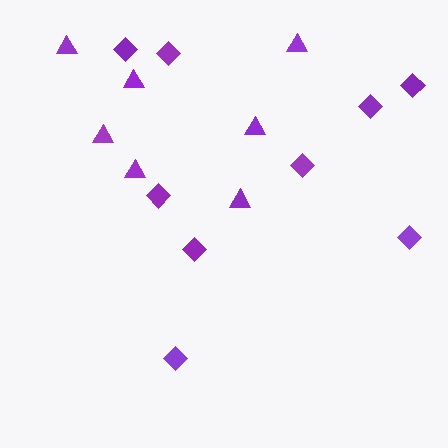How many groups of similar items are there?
There are 2 groups: one group of triangles (7) and one group of diamonds (9).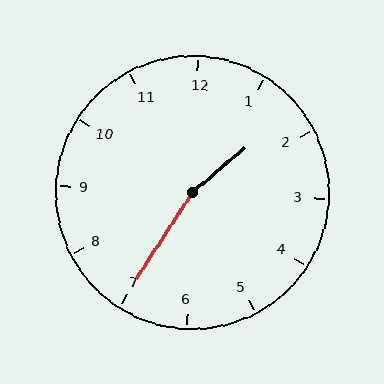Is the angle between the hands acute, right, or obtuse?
It is obtuse.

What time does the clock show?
1:35.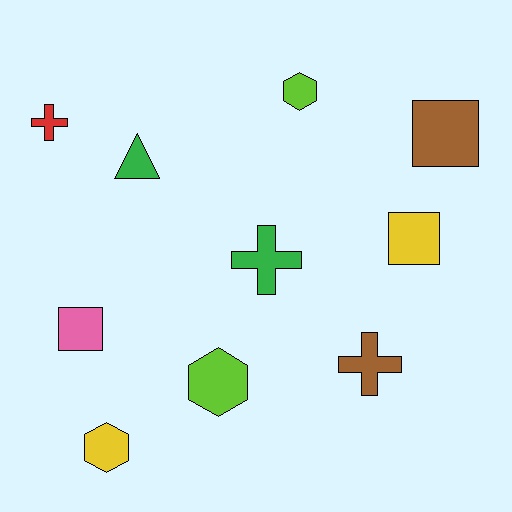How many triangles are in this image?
There is 1 triangle.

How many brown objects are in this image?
There are 2 brown objects.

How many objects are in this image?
There are 10 objects.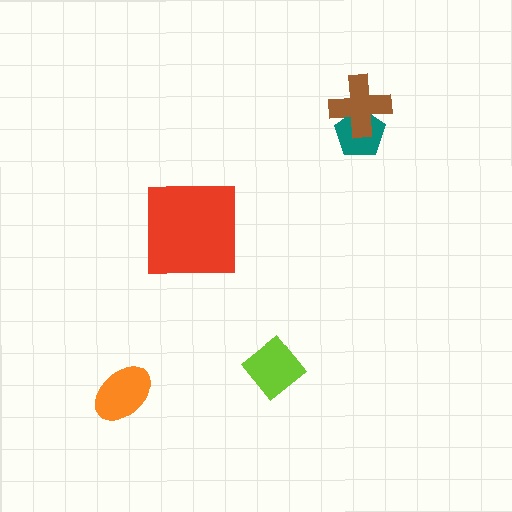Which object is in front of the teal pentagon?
The brown cross is in front of the teal pentagon.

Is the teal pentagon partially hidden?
Yes, it is partially covered by another shape.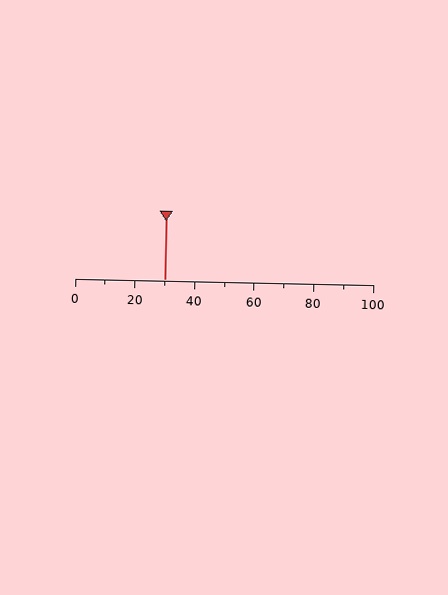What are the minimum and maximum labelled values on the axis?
The axis runs from 0 to 100.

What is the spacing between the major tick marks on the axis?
The major ticks are spaced 20 apart.